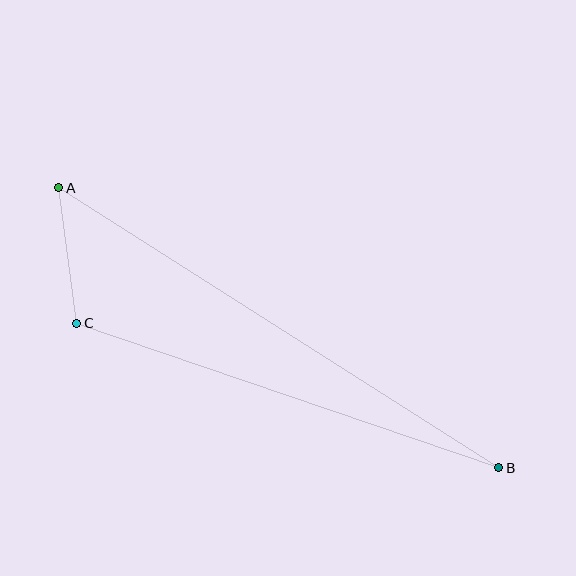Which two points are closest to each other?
Points A and C are closest to each other.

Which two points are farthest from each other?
Points A and B are farthest from each other.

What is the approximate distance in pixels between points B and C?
The distance between B and C is approximately 446 pixels.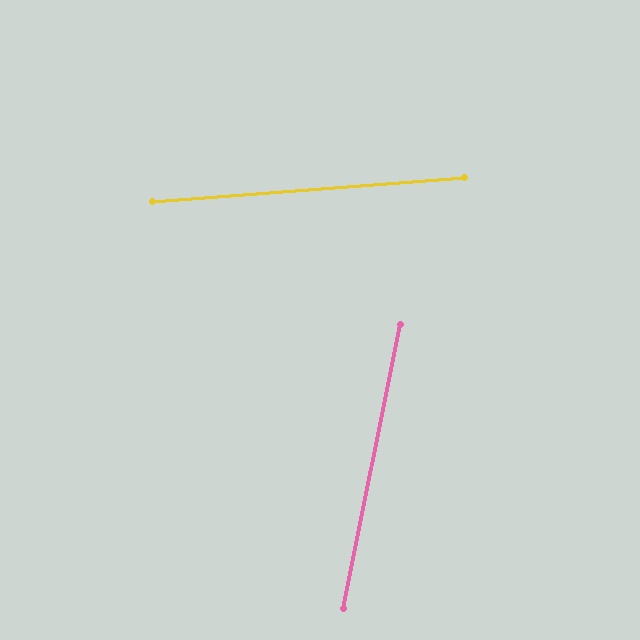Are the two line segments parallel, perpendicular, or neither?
Neither parallel nor perpendicular — they differ by about 74°.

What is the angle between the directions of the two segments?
Approximately 74 degrees.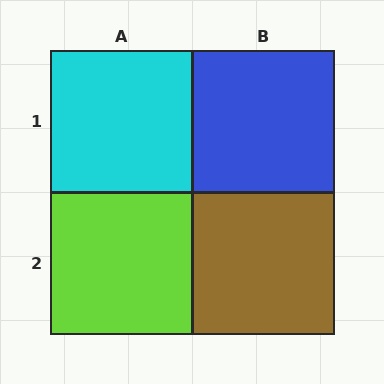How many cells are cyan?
1 cell is cyan.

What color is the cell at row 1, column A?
Cyan.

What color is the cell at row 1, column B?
Blue.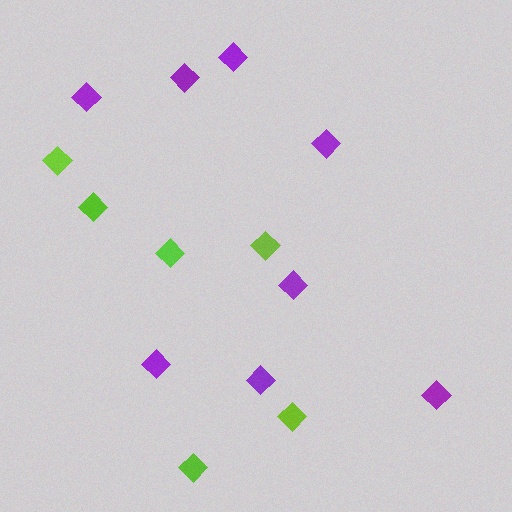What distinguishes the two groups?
There are 2 groups: one group of purple diamonds (8) and one group of lime diamonds (6).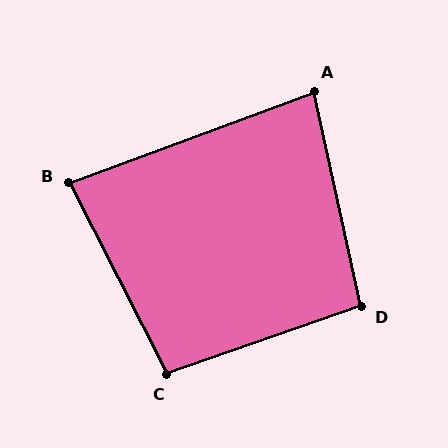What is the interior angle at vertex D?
Approximately 97 degrees (obtuse).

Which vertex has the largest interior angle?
C, at approximately 98 degrees.